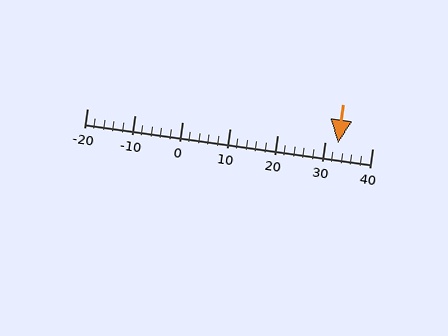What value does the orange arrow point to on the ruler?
The orange arrow points to approximately 33.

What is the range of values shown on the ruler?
The ruler shows values from -20 to 40.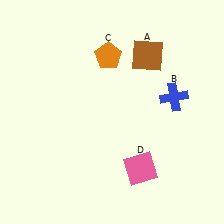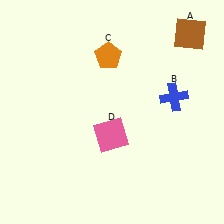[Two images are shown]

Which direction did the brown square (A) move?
The brown square (A) moved right.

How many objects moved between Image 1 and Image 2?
2 objects moved between the two images.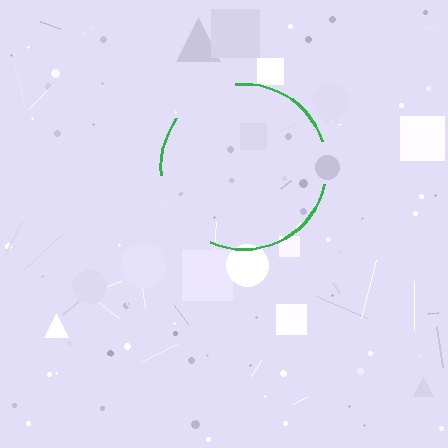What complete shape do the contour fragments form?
The contour fragments form a circle.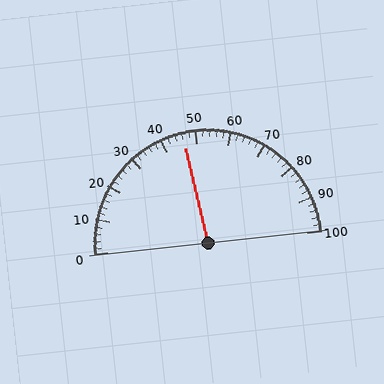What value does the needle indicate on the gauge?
The needle indicates approximately 46.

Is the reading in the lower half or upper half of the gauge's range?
The reading is in the lower half of the range (0 to 100).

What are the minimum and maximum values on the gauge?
The gauge ranges from 0 to 100.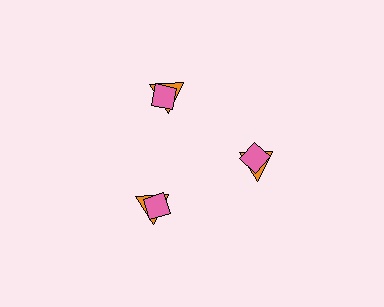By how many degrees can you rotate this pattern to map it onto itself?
The pattern maps onto itself every 120 degrees of rotation.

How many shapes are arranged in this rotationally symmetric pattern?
There are 6 shapes, arranged in 3 groups of 2.